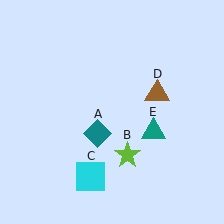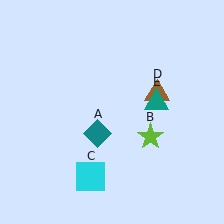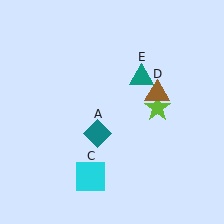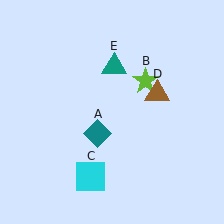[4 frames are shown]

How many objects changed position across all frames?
2 objects changed position: lime star (object B), teal triangle (object E).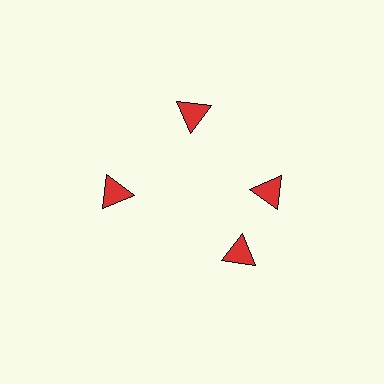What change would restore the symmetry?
The symmetry would be restored by rotating it back into even spacing with its neighbors so that all 4 triangles sit at equal angles and equal distance from the center.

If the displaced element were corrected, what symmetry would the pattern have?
It would have 4-fold rotational symmetry — the pattern would map onto itself every 90 degrees.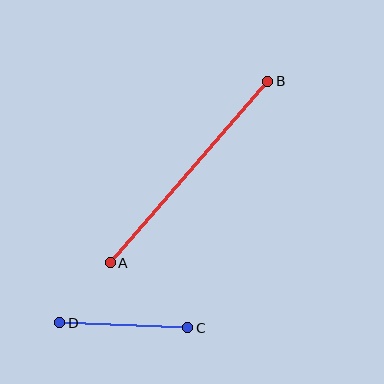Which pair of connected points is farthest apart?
Points A and B are farthest apart.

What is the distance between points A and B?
The distance is approximately 240 pixels.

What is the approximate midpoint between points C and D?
The midpoint is at approximately (124, 325) pixels.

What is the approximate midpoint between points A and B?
The midpoint is at approximately (189, 172) pixels.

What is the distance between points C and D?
The distance is approximately 128 pixels.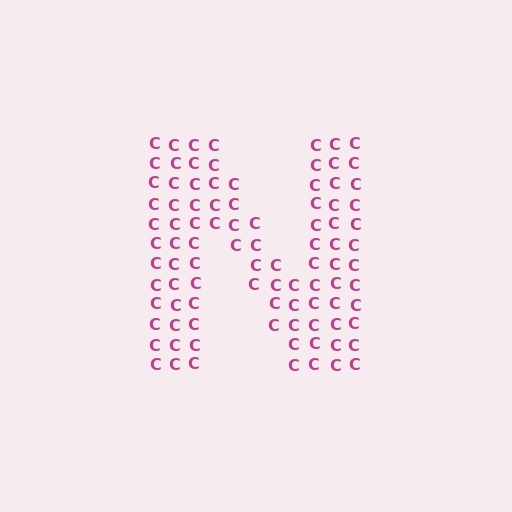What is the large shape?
The large shape is the letter N.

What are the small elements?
The small elements are letter C's.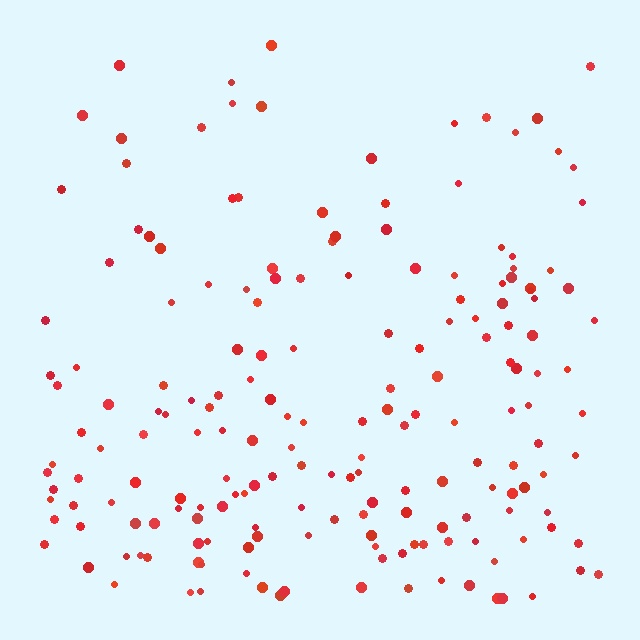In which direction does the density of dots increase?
From top to bottom, with the bottom side densest.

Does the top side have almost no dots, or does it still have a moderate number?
Still a moderate number, just noticeably fewer than the bottom.